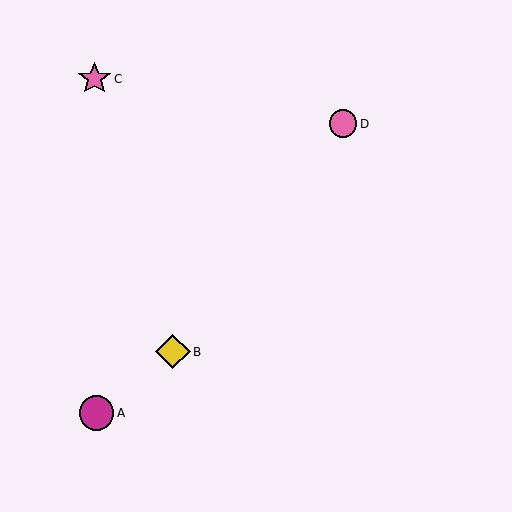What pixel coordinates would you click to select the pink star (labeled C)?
Click at (94, 79) to select the pink star C.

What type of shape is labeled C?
Shape C is a pink star.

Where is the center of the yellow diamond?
The center of the yellow diamond is at (173, 352).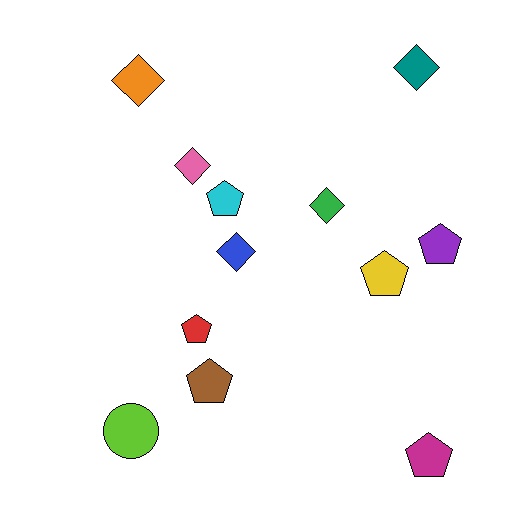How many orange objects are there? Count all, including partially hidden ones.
There is 1 orange object.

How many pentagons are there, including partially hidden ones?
There are 6 pentagons.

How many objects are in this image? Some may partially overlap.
There are 12 objects.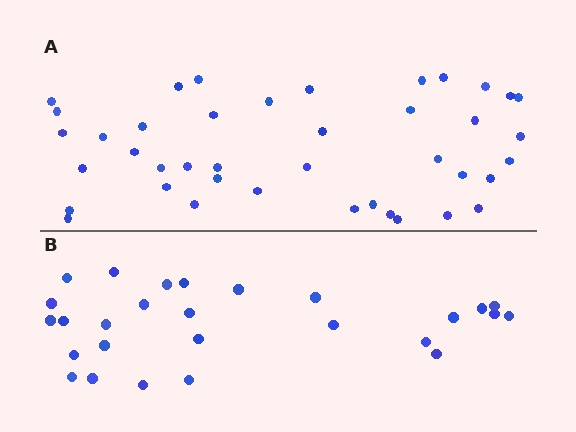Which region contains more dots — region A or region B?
Region A (the top region) has more dots.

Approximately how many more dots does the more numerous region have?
Region A has approximately 15 more dots than region B.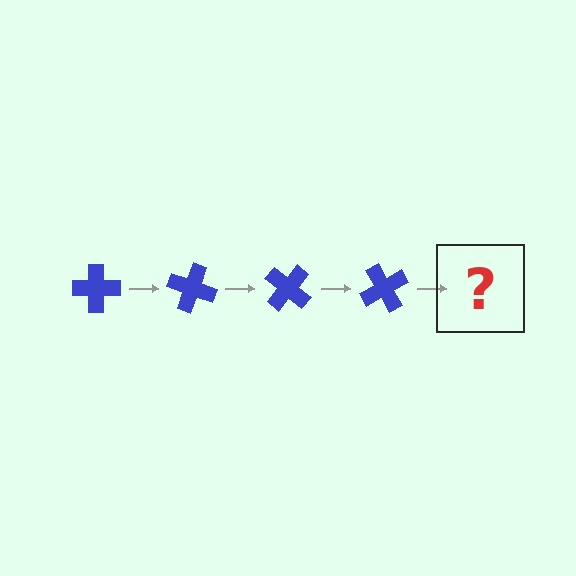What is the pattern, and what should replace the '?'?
The pattern is that the cross rotates 20 degrees each step. The '?' should be a blue cross rotated 80 degrees.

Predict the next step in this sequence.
The next step is a blue cross rotated 80 degrees.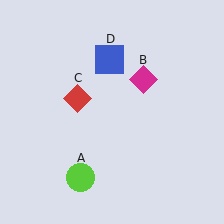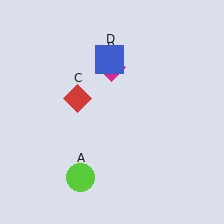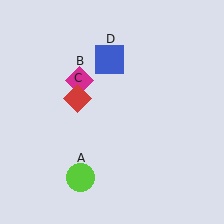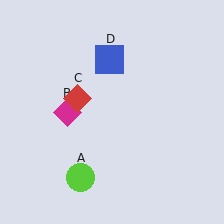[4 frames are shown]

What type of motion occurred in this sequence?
The magenta diamond (object B) rotated counterclockwise around the center of the scene.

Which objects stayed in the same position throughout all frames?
Lime circle (object A) and red diamond (object C) and blue square (object D) remained stationary.